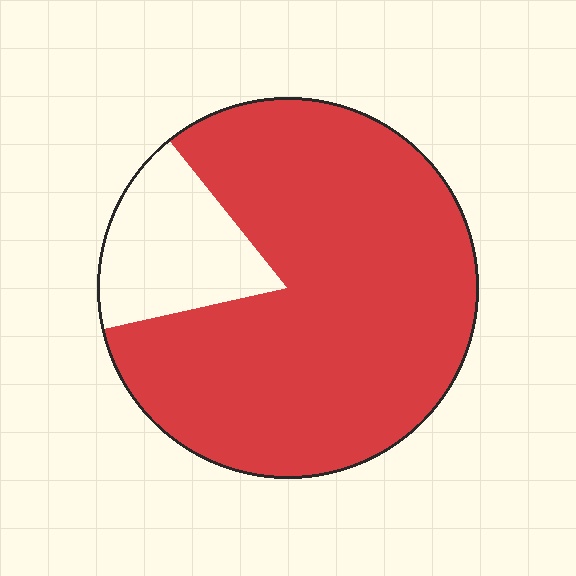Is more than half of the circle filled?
Yes.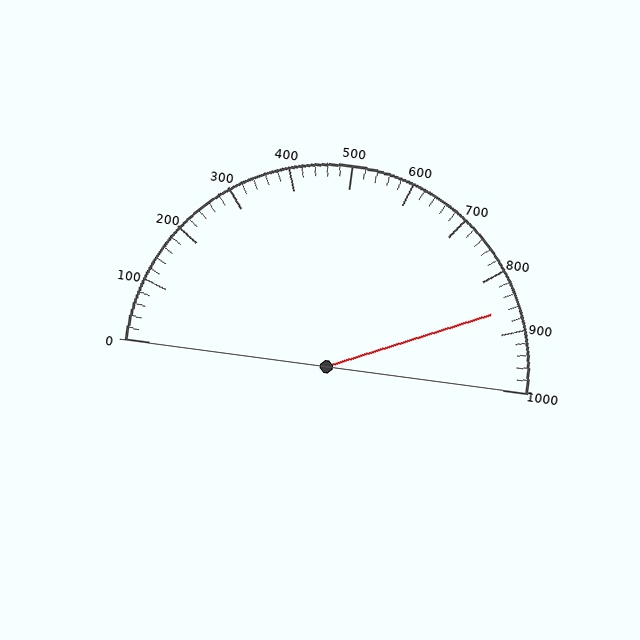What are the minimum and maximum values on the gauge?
The gauge ranges from 0 to 1000.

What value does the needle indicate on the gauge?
The needle indicates approximately 860.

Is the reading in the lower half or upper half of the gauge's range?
The reading is in the upper half of the range (0 to 1000).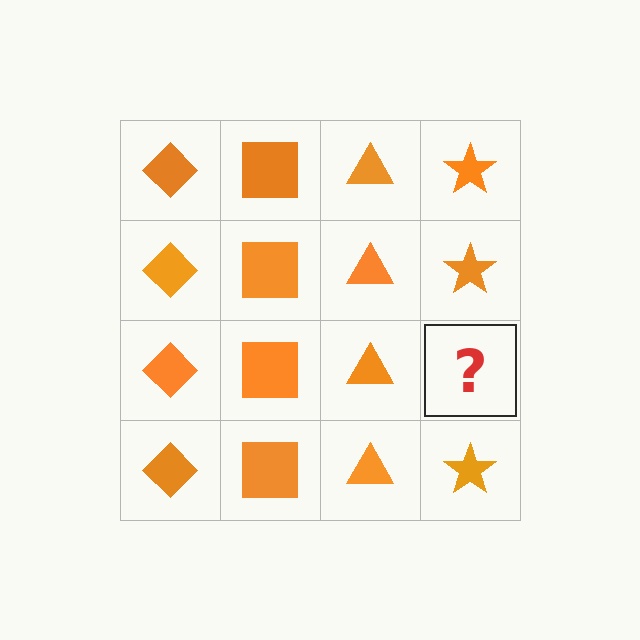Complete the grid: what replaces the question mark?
The question mark should be replaced with an orange star.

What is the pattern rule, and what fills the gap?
The rule is that each column has a consistent shape. The gap should be filled with an orange star.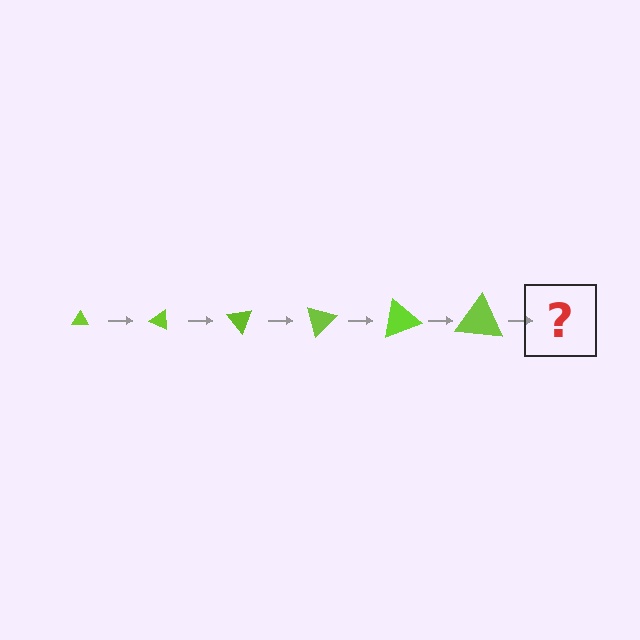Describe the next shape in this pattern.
It should be a triangle, larger than the previous one and rotated 150 degrees from the start.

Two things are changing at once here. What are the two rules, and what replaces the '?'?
The two rules are that the triangle grows larger each step and it rotates 25 degrees each step. The '?' should be a triangle, larger than the previous one and rotated 150 degrees from the start.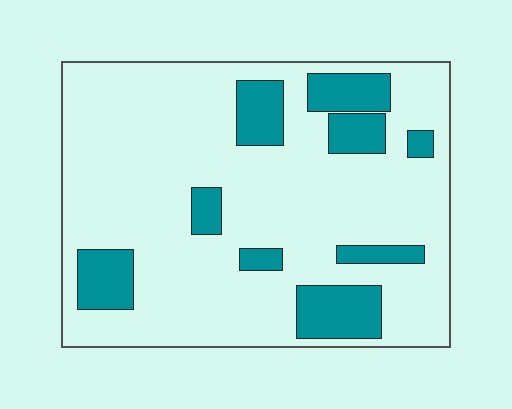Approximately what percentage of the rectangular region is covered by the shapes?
Approximately 20%.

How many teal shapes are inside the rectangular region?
9.